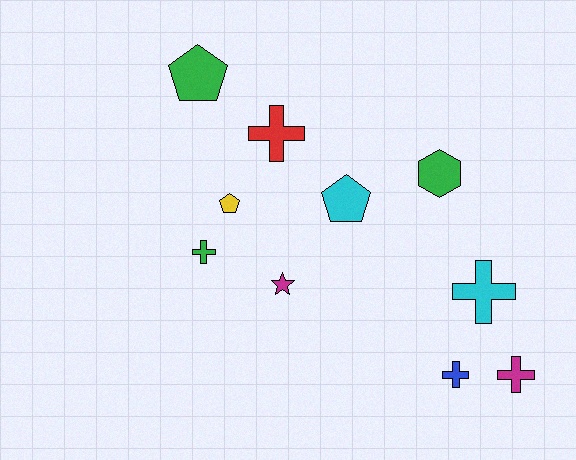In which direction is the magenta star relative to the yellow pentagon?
The magenta star is below the yellow pentagon.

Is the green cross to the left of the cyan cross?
Yes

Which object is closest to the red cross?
The yellow pentagon is closest to the red cross.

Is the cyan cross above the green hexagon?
No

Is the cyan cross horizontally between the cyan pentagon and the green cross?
No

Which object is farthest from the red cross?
The magenta cross is farthest from the red cross.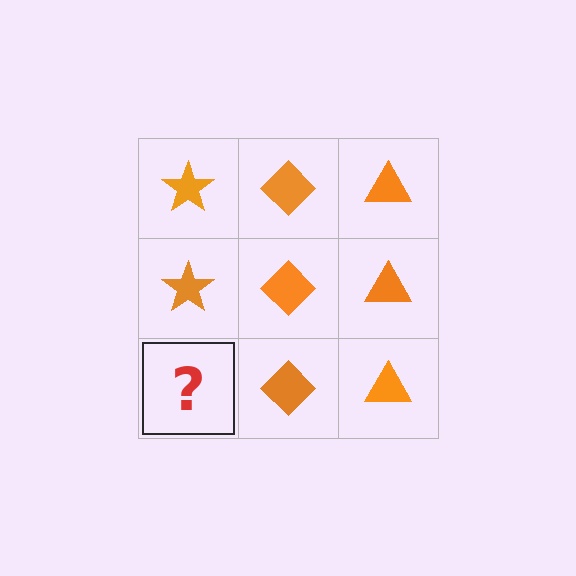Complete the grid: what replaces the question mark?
The question mark should be replaced with an orange star.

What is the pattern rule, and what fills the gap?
The rule is that each column has a consistent shape. The gap should be filled with an orange star.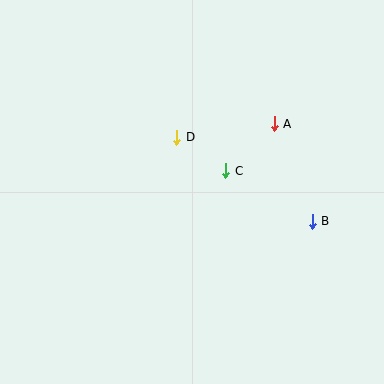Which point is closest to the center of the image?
Point C at (226, 171) is closest to the center.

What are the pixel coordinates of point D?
Point D is at (177, 137).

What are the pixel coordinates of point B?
Point B is at (312, 221).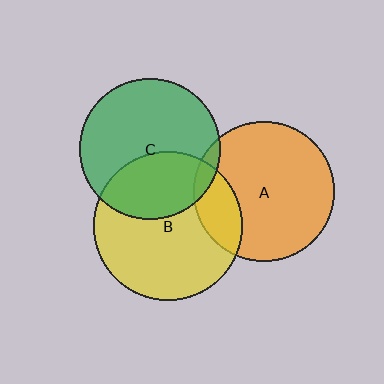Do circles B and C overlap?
Yes.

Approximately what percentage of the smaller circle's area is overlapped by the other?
Approximately 35%.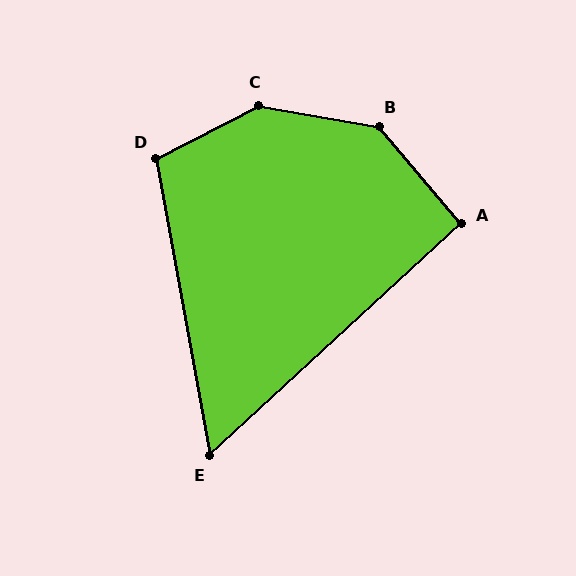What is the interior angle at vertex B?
Approximately 140 degrees (obtuse).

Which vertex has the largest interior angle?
C, at approximately 142 degrees.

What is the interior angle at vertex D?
Approximately 107 degrees (obtuse).